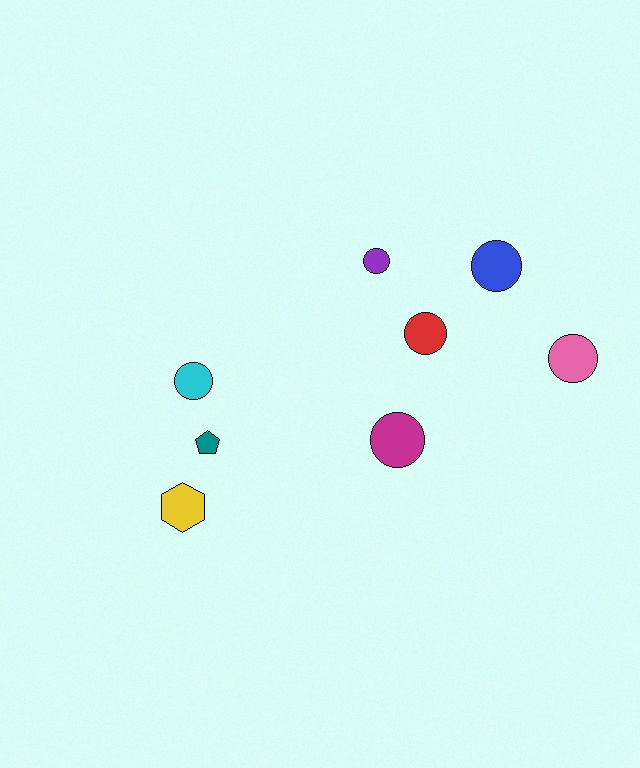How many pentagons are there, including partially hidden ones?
There is 1 pentagon.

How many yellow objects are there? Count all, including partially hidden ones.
There is 1 yellow object.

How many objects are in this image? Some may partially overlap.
There are 8 objects.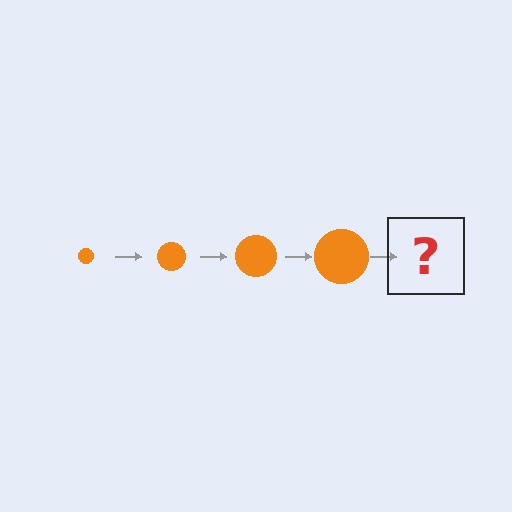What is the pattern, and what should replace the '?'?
The pattern is that the circle gets progressively larger each step. The '?' should be an orange circle, larger than the previous one.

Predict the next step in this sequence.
The next step is an orange circle, larger than the previous one.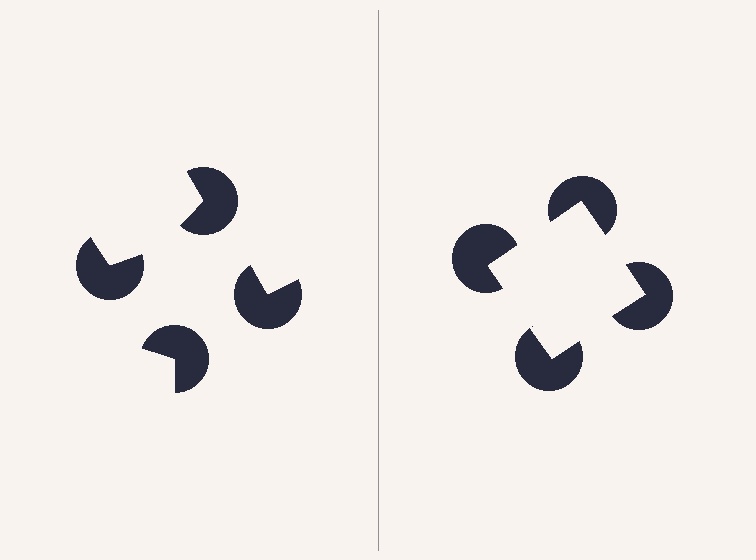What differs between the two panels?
The pac-man discs are positioned identically on both sides; only the wedge orientations differ. On the right they align to a square; on the left they are misaligned.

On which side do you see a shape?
An illusory square appears on the right side. On the left side the wedge cuts are rotated, so no coherent shape forms.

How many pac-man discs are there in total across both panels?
8 — 4 on each side.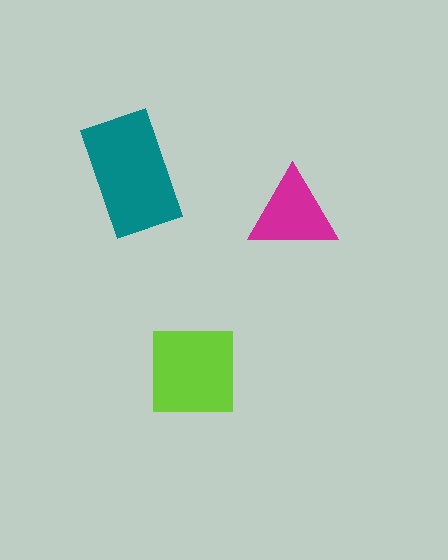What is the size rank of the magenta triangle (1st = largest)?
3rd.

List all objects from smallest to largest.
The magenta triangle, the lime square, the teal rectangle.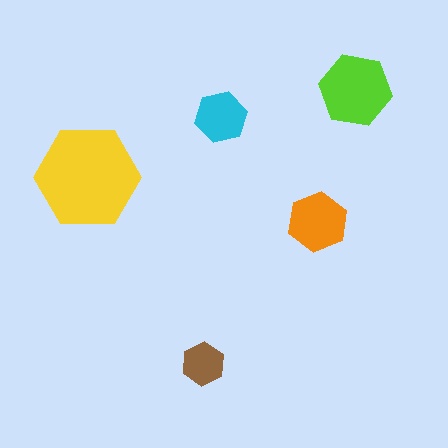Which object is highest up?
The lime hexagon is topmost.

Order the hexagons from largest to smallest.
the yellow one, the lime one, the orange one, the cyan one, the brown one.